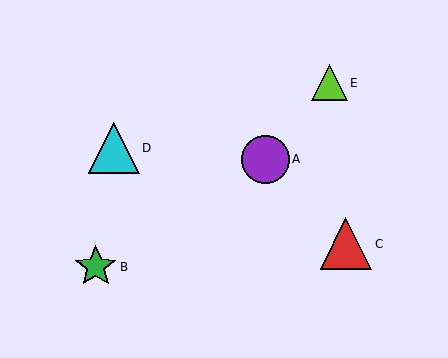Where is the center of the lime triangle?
The center of the lime triangle is at (329, 83).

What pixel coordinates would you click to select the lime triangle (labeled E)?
Click at (329, 83) to select the lime triangle E.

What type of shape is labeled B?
Shape B is a green star.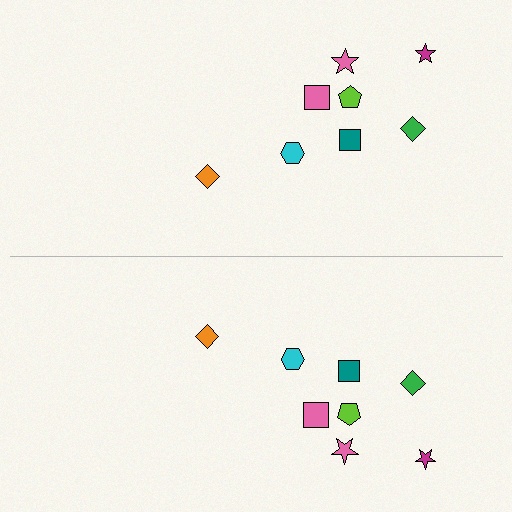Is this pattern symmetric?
Yes, this pattern has bilateral (reflection) symmetry.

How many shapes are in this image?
There are 16 shapes in this image.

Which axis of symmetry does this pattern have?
The pattern has a horizontal axis of symmetry running through the center of the image.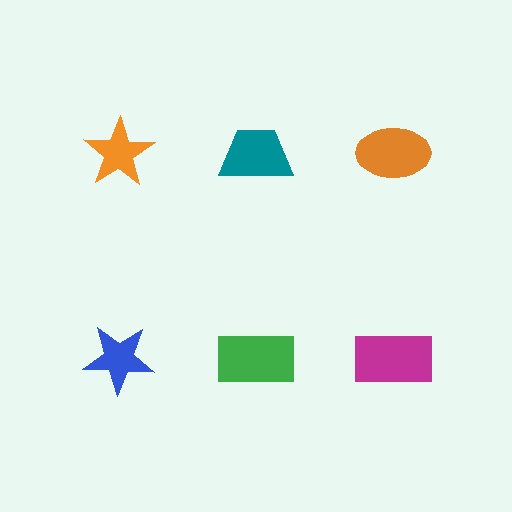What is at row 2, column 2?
A green rectangle.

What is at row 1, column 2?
A teal trapezoid.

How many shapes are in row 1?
3 shapes.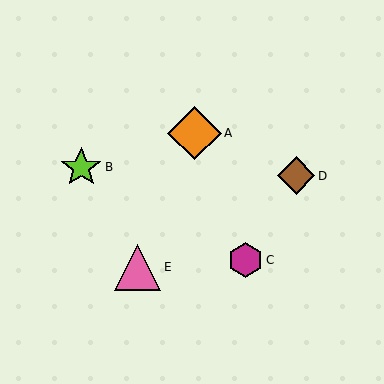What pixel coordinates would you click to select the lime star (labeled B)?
Click at (81, 168) to select the lime star B.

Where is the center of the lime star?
The center of the lime star is at (81, 168).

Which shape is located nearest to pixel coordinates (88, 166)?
The lime star (labeled B) at (81, 168) is nearest to that location.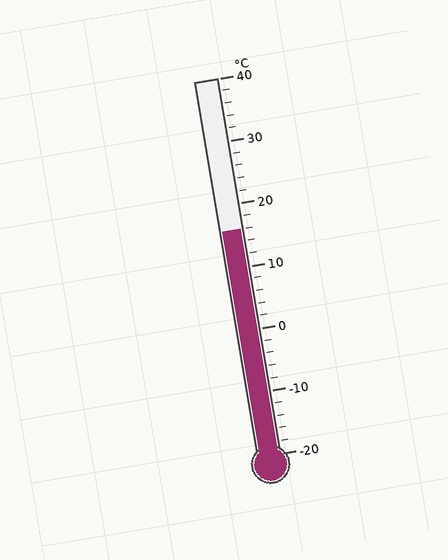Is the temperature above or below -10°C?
The temperature is above -10°C.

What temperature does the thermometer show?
The thermometer shows approximately 16°C.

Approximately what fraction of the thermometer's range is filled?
The thermometer is filled to approximately 60% of its range.